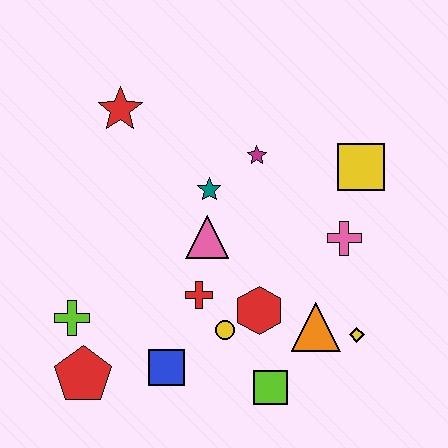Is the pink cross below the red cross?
No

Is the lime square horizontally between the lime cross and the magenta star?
No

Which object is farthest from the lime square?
The red star is farthest from the lime square.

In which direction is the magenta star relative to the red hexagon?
The magenta star is above the red hexagon.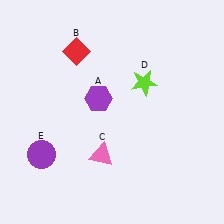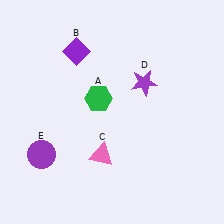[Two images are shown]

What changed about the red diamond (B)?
In Image 1, B is red. In Image 2, it changed to purple.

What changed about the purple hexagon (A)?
In Image 1, A is purple. In Image 2, it changed to green.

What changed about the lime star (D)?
In Image 1, D is lime. In Image 2, it changed to purple.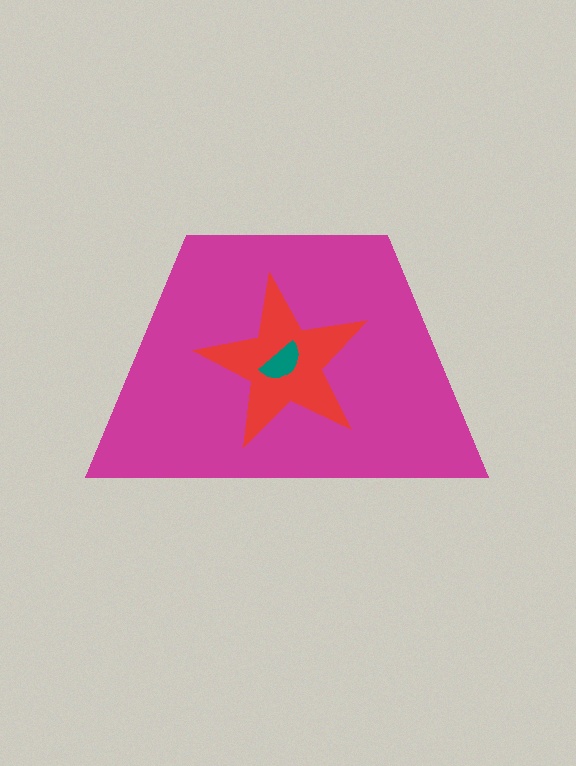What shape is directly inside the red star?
The teal semicircle.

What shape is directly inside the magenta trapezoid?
The red star.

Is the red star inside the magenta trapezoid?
Yes.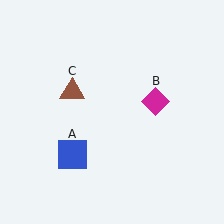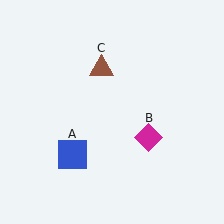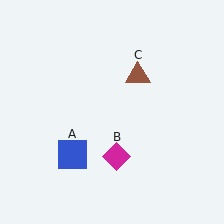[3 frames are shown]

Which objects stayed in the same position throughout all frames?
Blue square (object A) remained stationary.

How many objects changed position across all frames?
2 objects changed position: magenta diamond (object B), brown triangle (object C).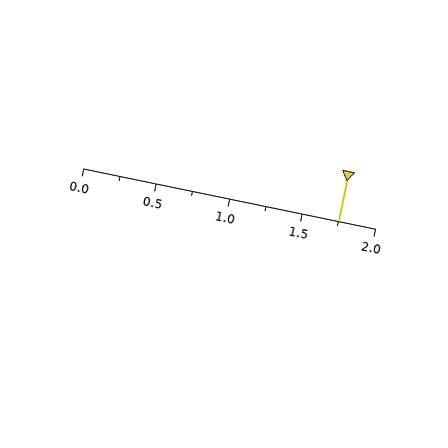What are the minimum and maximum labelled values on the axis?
The axis runs from 0.0 to 2.0.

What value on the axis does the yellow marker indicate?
The marker indicates approximately 1.75.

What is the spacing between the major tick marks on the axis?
The major ticks are spaced 0.5 apart.